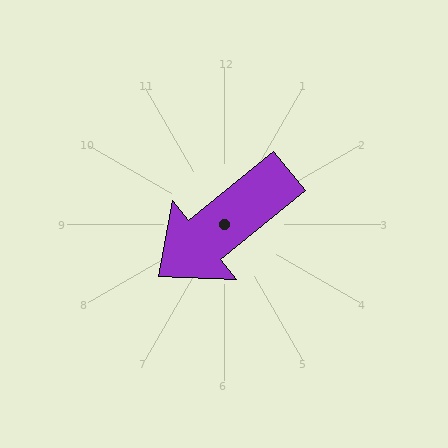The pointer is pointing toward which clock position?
Roughly 8 o'clock.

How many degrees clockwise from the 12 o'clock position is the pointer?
Approximately 231 degrees.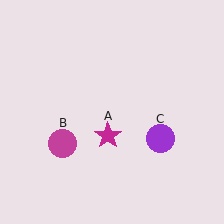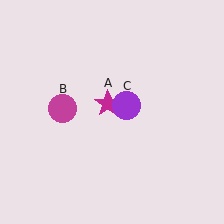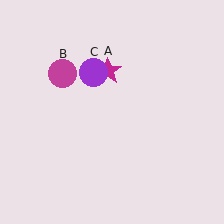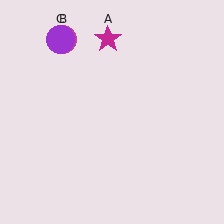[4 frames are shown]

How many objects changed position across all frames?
3 objects changed position: magenta star (object A), magenta circle (object B), purple circle (object C).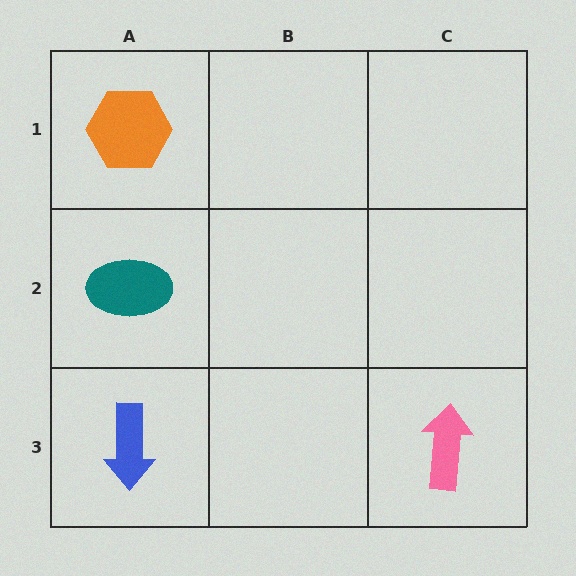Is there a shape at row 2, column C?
No, that cell is empty.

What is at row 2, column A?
A teal ellipse.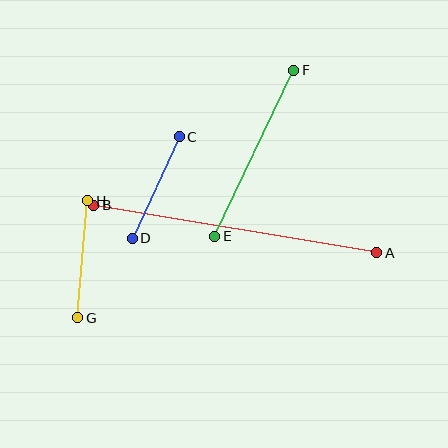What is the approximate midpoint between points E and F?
The midpoint is at approximately (254, 153) pixels.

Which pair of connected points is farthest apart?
Points A and B are farthest apart.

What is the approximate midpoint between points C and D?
The midpoint is at approximately (156, 187) pixels.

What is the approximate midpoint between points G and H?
The midpoint is at approximately (83, 259) pixels.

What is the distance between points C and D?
The distance is approximately 112 pixels.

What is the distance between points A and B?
The distance is approximately 287 pixels.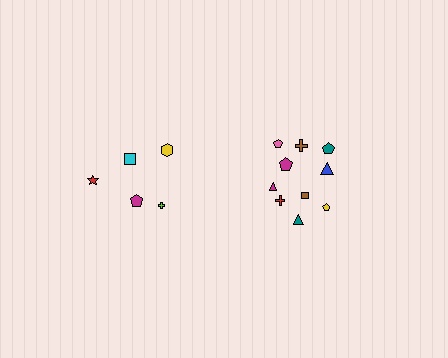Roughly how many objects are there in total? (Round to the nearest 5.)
Roughly 15 objects in total.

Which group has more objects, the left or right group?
The right group.